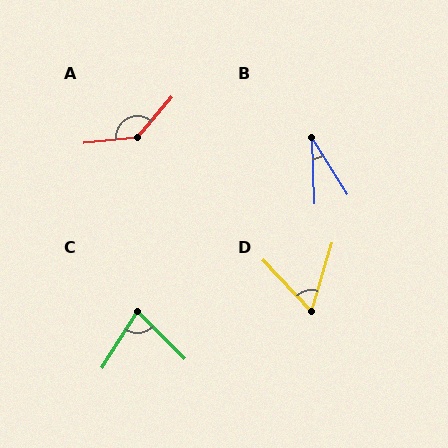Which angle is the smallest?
B, at approximately 31 degrees.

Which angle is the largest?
A, at approximately 137 degrees.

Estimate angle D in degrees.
Approximately 60 degrees.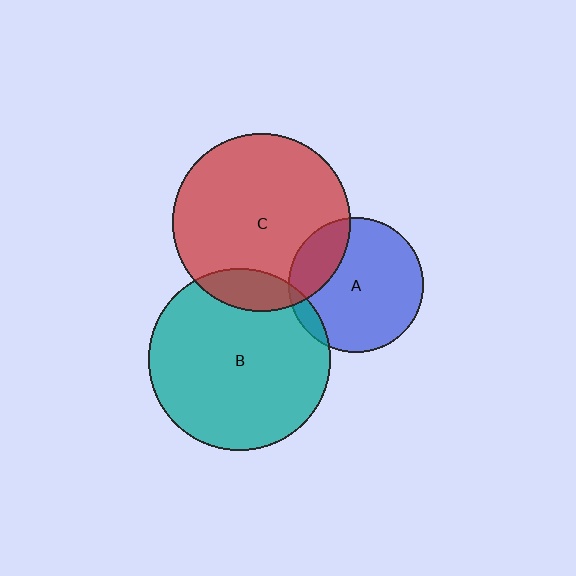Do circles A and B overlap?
Yes.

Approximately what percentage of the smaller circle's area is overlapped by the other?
Approximately 10%.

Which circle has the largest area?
Circle B (teal).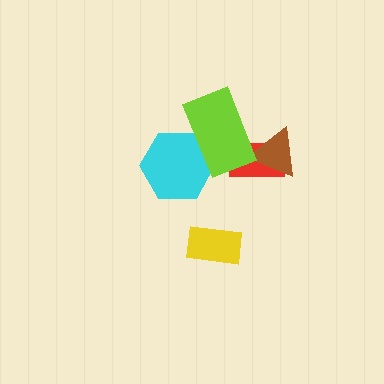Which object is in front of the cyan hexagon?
The lime rectangle is in front of the cyan hexagon.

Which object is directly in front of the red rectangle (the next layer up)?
The brown triangle is directly in front of the red rectangle.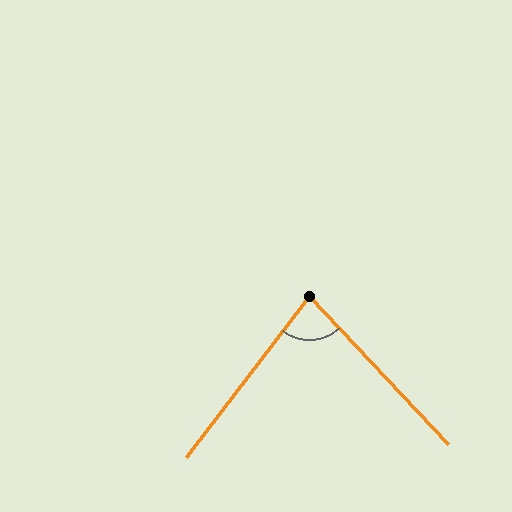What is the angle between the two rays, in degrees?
Approximately 81 degrees.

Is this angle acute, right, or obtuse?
It is acute.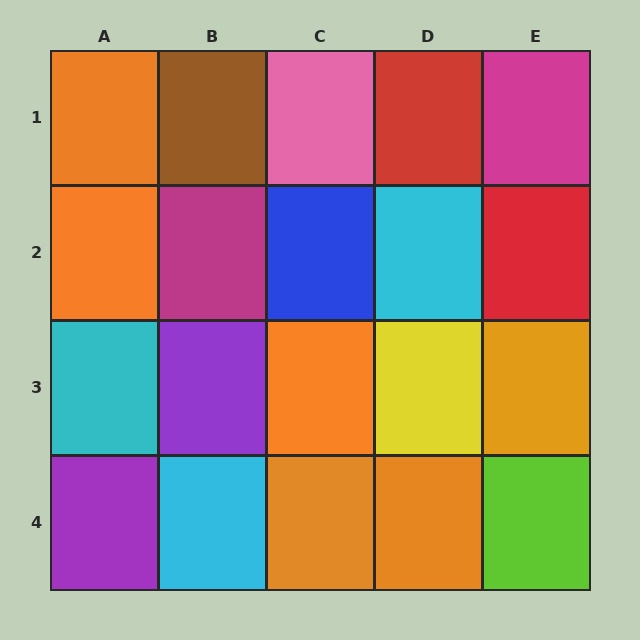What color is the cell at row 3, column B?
Purple.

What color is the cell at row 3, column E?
Orange.